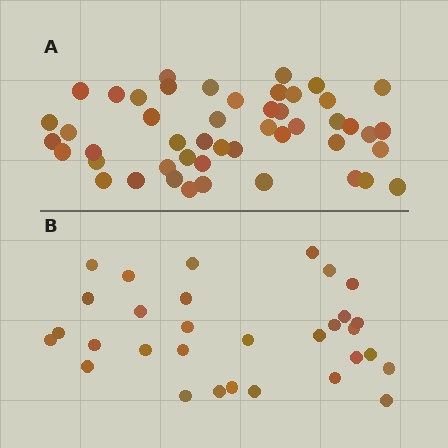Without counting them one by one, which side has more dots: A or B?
Region A (the top region) has more dots.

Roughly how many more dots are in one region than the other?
Region A has approximately 15 more dots than region B.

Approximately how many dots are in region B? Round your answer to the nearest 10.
About 30 dots. (The exact count is 31, which rounds to 30.)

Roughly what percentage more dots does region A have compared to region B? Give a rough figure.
About 55% more.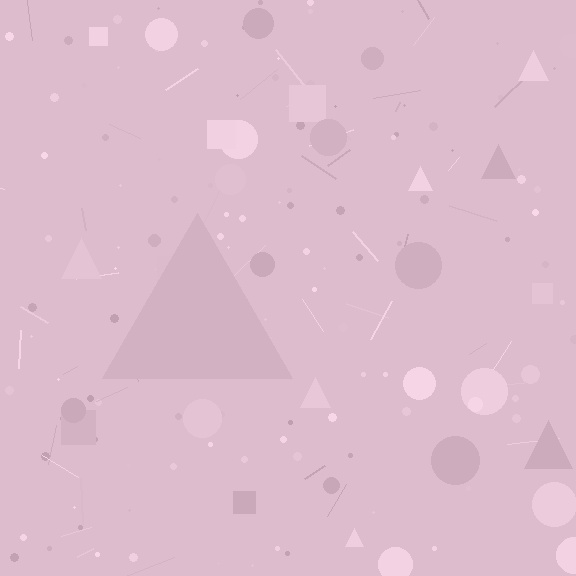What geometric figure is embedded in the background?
A triangle is embedded in the background.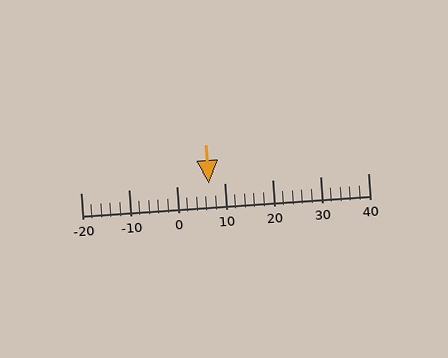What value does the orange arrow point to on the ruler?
The orange arrow points to approximately 7.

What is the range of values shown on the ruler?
The ruler shows values from -20 to 40.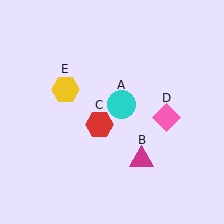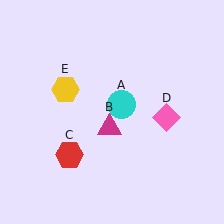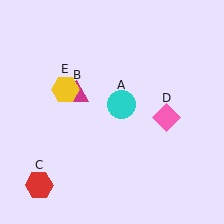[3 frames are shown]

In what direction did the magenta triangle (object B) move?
The magenta triangle (object B) moved up and to the left.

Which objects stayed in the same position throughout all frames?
Cyan circle (object A) and pink diamond (object D) and yellow hexagon (object E) remained stationary.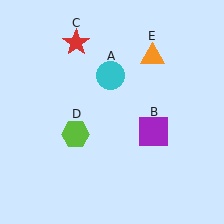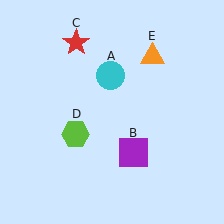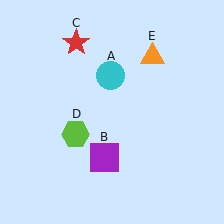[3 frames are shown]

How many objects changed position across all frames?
1 object changed position: purple square (object B).